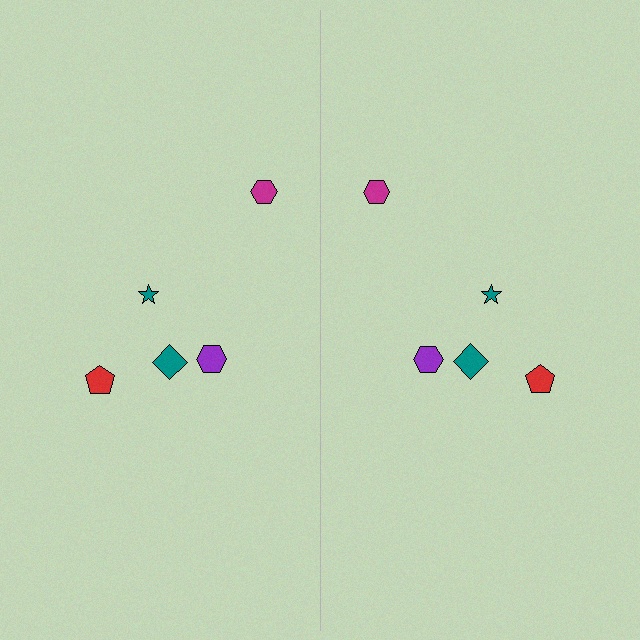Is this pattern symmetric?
Yes, this pattern has bilateral (reflection) symmetry.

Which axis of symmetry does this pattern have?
The pattern has a vertical axis of symmetry running through the center of the image.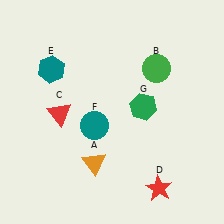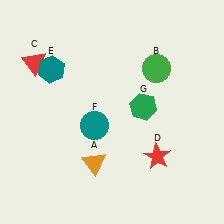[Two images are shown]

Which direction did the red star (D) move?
The red star (D) moved up.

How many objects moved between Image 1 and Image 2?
2 objects moved between the two images.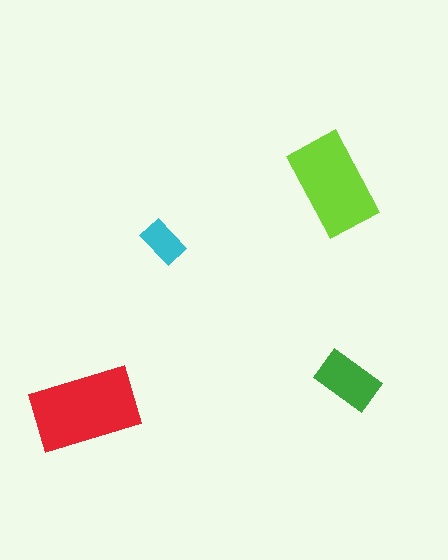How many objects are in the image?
There are 4 objects in the image.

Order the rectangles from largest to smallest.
the red one, the lime one, the green one, the cyan one.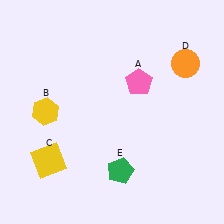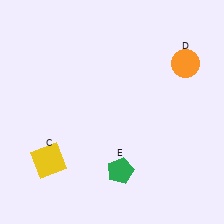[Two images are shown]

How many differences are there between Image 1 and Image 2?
There are 2 differences between the two images.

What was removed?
The pink pentagon (A), the yellow hexagon (B) were removed in Image 2.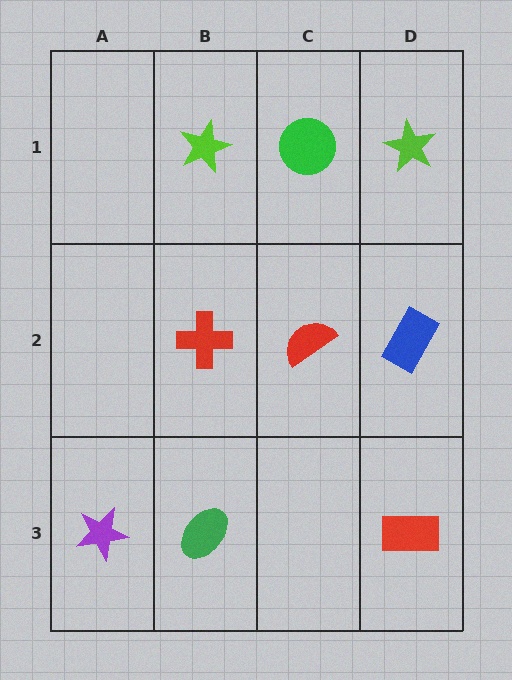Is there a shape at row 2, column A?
No, that cell is empty.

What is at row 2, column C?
A red semicircle.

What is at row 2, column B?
A red cross.